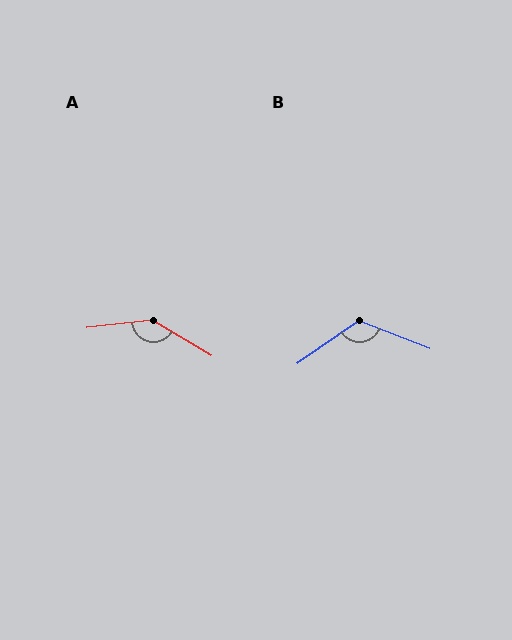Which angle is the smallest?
B, at approximately 124 degrees.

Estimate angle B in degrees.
Approximately 124 degrees.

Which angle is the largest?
A, at approximately 143 degrees.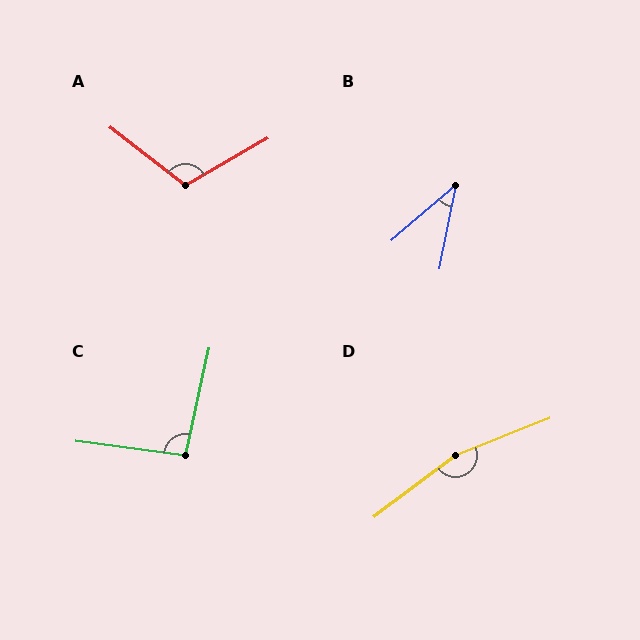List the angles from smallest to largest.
B (38°), C (95°), A (112°), D (165°).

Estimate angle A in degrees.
Approximately 112 degrees.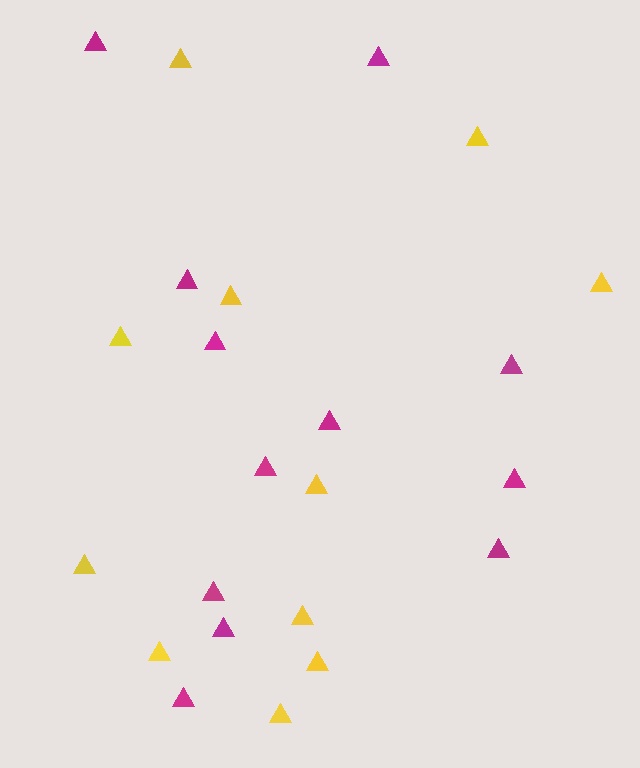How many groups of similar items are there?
There are 2 groups: one group of yellow triangles (11) and one group of magenta triangles (12).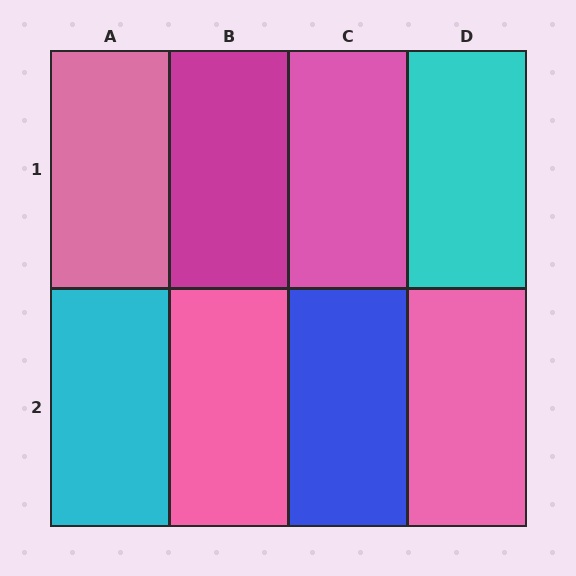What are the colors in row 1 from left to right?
Pink, magenta, pink, cyan.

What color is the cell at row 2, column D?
Pink.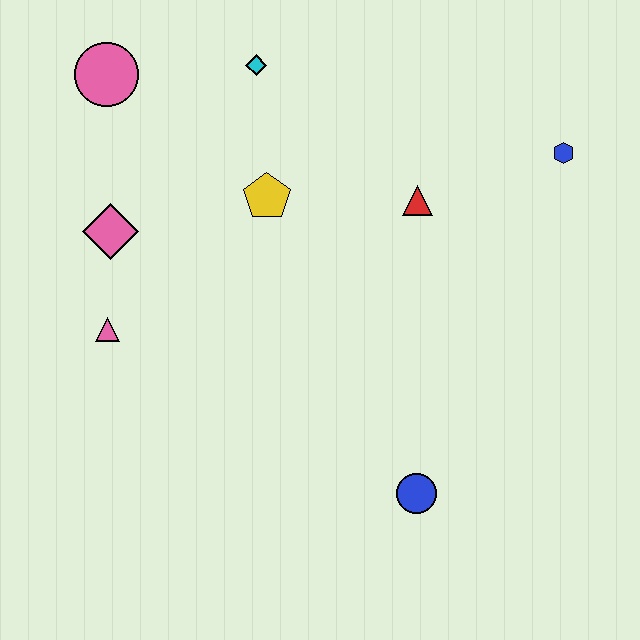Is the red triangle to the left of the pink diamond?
No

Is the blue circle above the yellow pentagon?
No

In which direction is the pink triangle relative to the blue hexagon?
The pink triangle is to the left of the blue hexagon.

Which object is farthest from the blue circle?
The pink circle is farthest from the blue circle.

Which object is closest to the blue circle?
The red triangle is closest to the blue circle.